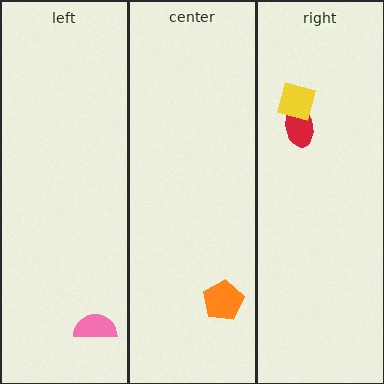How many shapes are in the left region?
1.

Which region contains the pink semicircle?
The left region.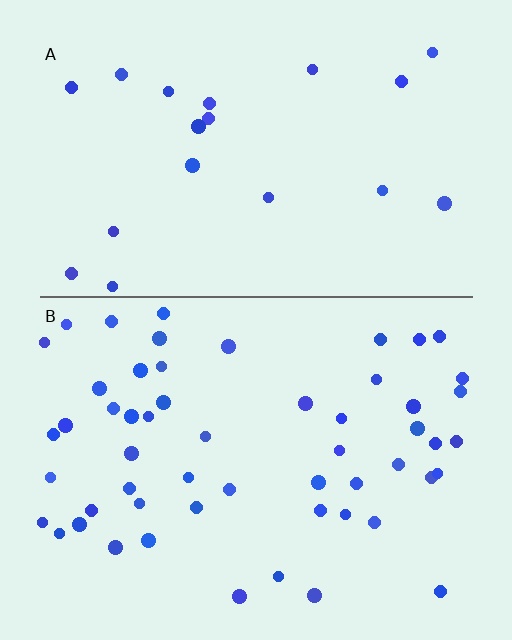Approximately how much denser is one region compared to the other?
Approximately 2.8× — region B over region A.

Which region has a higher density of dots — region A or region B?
B (the bottom).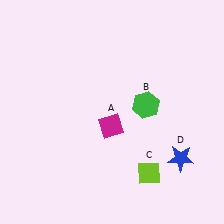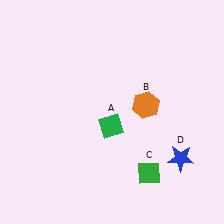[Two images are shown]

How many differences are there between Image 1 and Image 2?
There are 3 differences between the two images.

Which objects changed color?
A changed from magenta to green. B changed from green to orange. C changed from lime to green.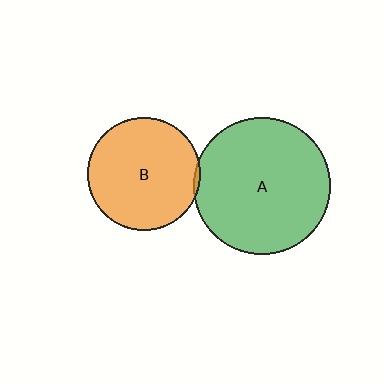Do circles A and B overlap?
Yes.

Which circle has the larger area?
Circle A (green).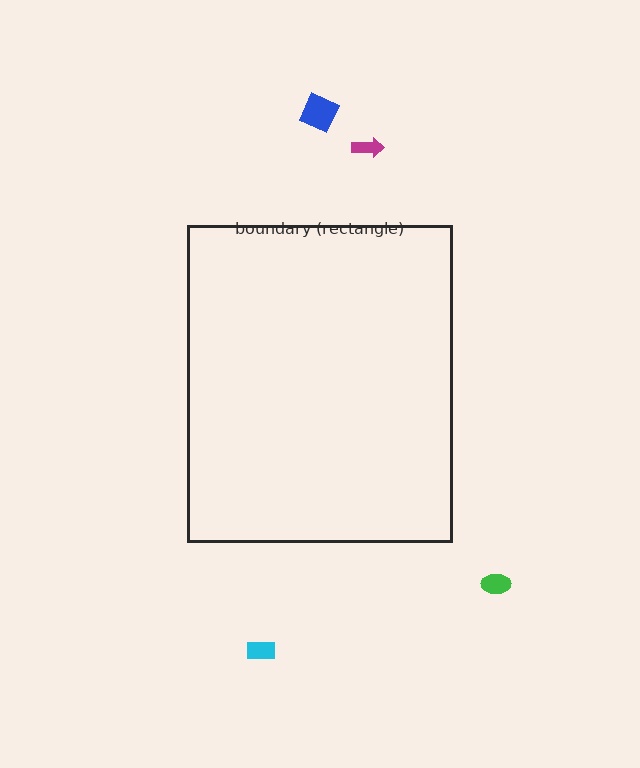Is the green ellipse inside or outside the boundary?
Outside.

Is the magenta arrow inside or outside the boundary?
Outside.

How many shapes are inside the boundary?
0 inside, 4 outside.